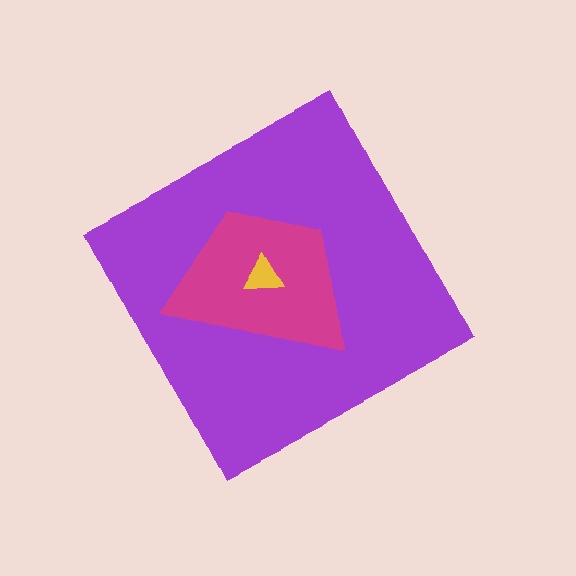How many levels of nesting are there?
3.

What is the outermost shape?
The purple diamond.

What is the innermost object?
The yellow triangle.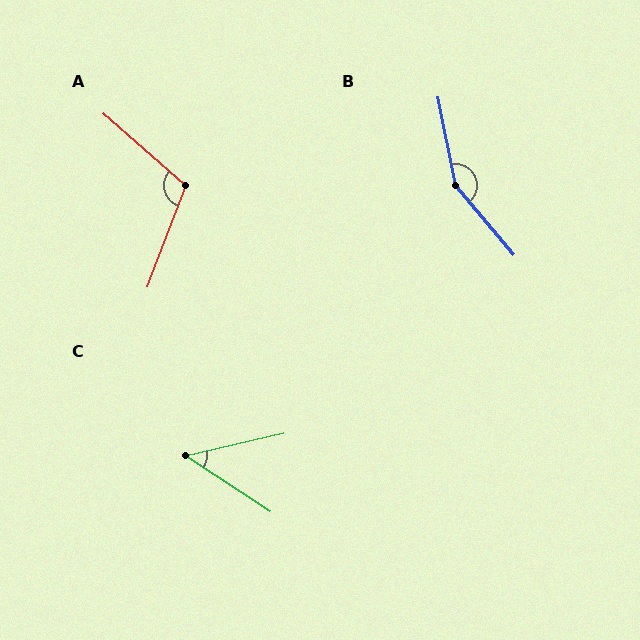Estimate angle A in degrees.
Approximately 110 degrees.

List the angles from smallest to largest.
C (46°), A (110°), B (151°).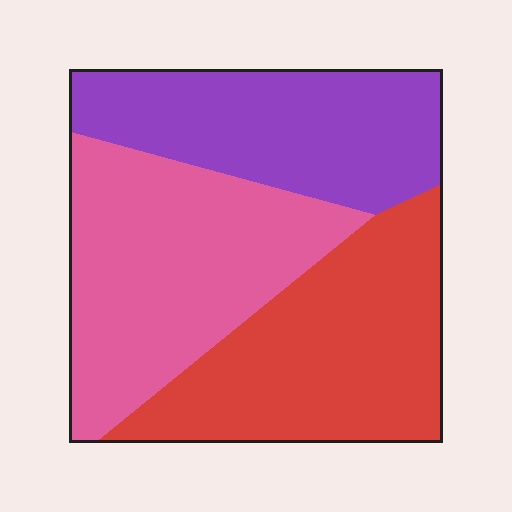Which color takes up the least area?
Purple, at roughly 30%.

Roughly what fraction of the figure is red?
Red takes up between a quarter and a half of the figure.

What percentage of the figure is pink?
Pink covers roughly 35% of the figure.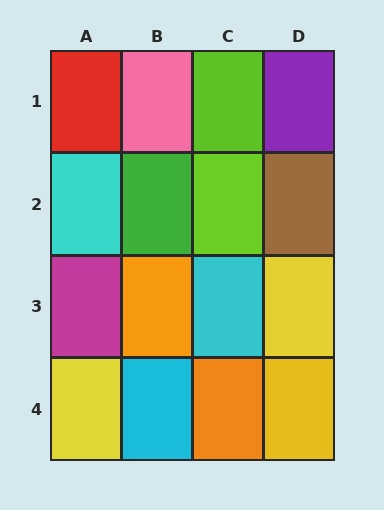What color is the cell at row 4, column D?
Yellow.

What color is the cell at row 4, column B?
Cyan.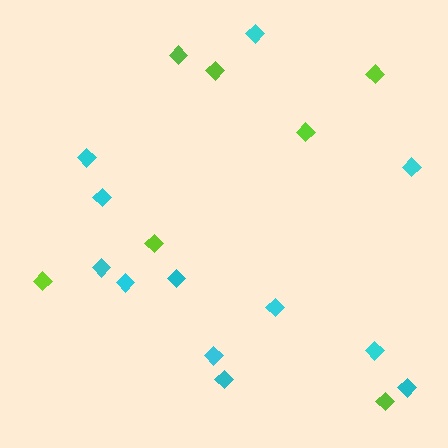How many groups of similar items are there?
There are 2 groups: one group of cyan diamonds (12) and one group of lime diamonds (7).